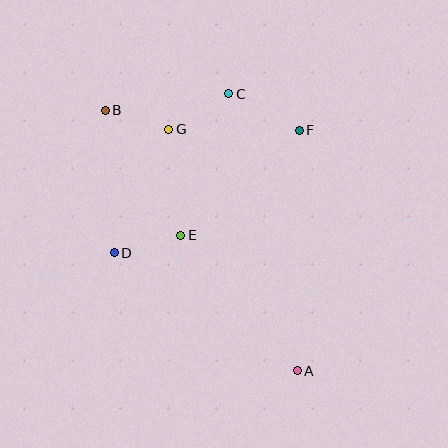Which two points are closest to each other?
Points B and G are closest to each other.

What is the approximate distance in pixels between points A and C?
The distance between A and C is approximately 285 pixels.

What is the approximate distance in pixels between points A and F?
The distance between A and F is approximately 240 pixels.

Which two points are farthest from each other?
Points A and B are farthest from each other.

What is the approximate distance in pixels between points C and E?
The distance between C and E is approximately 149 pixels.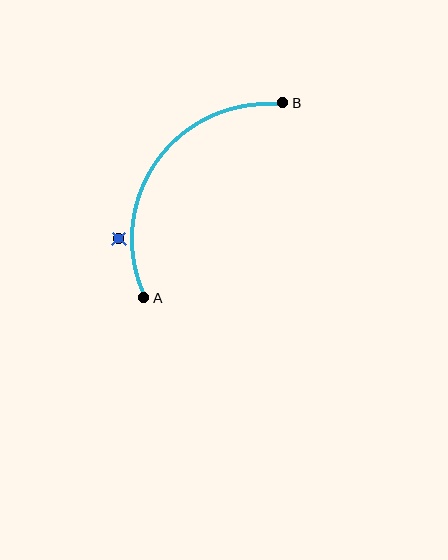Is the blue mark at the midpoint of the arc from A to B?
No — the blue mark does not lie on the arc at all. It sits slightly outside the curve.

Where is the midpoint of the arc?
The arc midpoint is the point on the curve farthest from the straight line joining A and B. It sits above and to the left of that line.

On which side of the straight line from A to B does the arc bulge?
The arc bulges above and to the left of the straight line connecting A and B.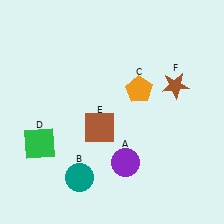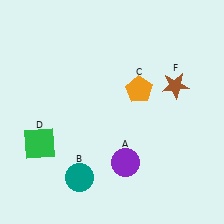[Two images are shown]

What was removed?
The brown square (E) was removed in Image 2.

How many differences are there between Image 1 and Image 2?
There is 1 difference between the two images.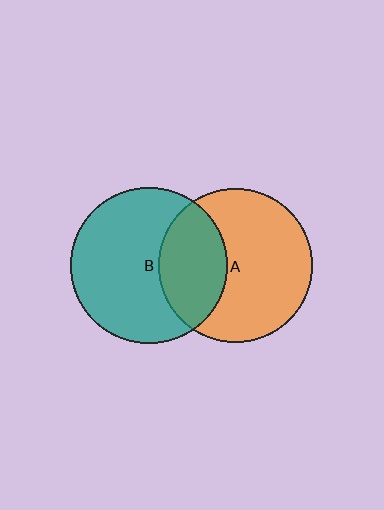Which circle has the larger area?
Circle B (teal).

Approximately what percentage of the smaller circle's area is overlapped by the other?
Approximately 35%.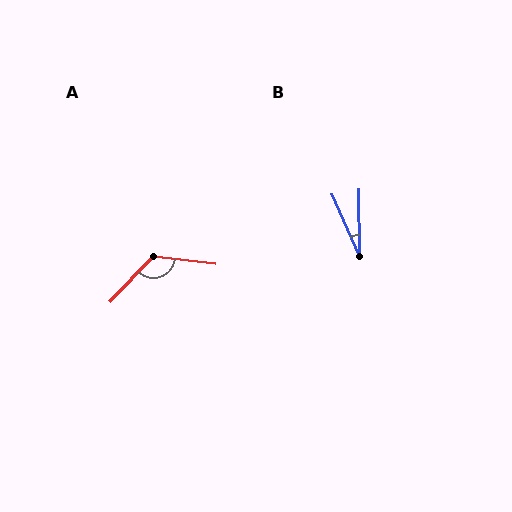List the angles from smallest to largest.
B (24°), A (127°).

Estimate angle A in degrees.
Approximately 127 degrees.